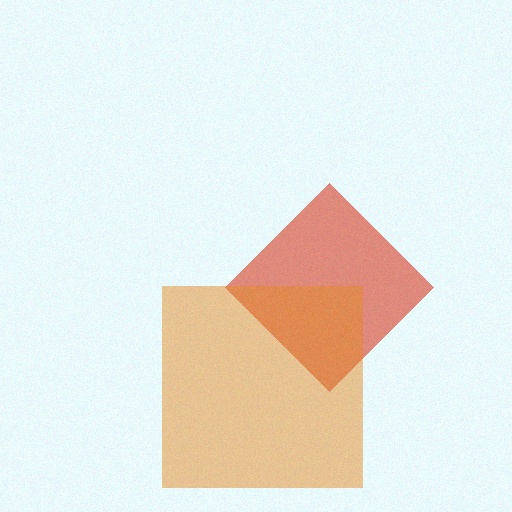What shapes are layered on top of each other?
The layered shapes are: a red diamond, an orange square.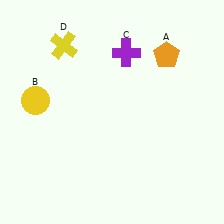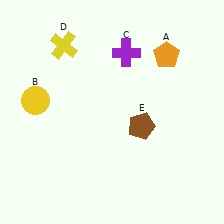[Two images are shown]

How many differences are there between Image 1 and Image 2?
There is 1 difference between the two images.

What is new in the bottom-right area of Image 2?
A brown pentagon (E) was added in the bottom-right area of Image 2.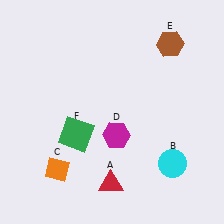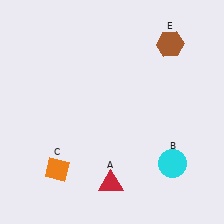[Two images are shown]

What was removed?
The green square (F), the magenta hexagon (D) were removed in Image 2.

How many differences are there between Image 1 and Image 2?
There are 2 differences between the two images.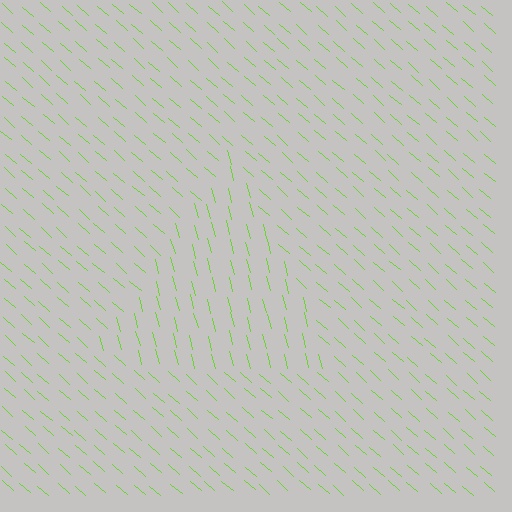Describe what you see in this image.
The image is filled with small lime line segments. A triangle region in the image has lines oriented differently from the surrounding lines, creating a visible texture boundary.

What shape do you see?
I see a triangle.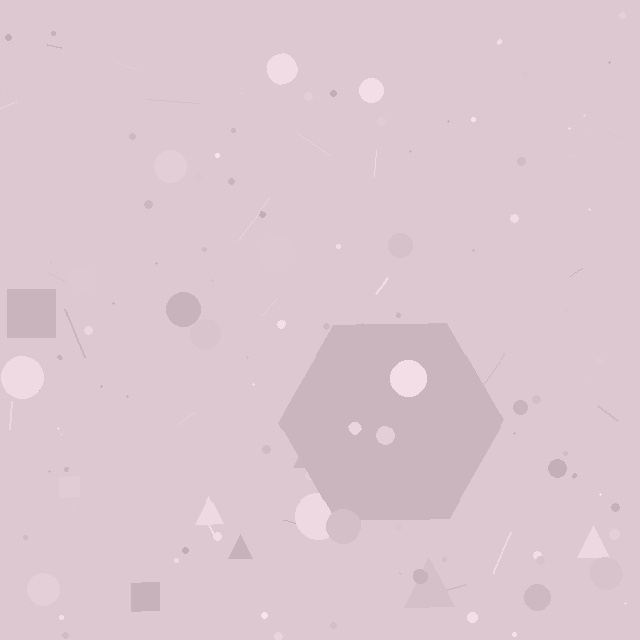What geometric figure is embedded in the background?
A hexagon is embedded in the background.